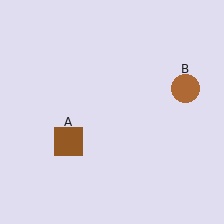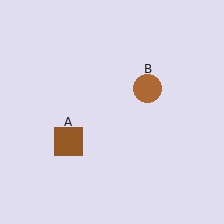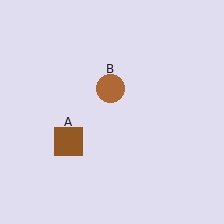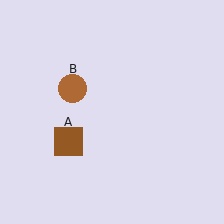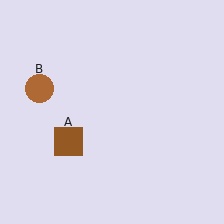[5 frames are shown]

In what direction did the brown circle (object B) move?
The brown circle (object B) moved left.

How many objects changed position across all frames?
1 object changed position: brown circle (object B).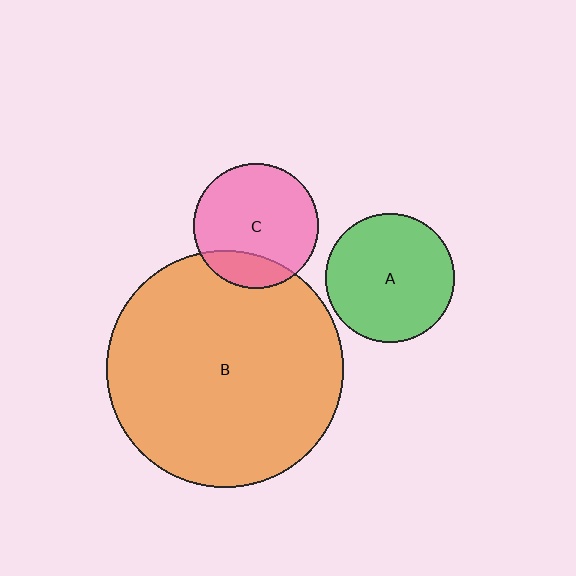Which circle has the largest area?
Circle B (orange).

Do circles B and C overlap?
Yes.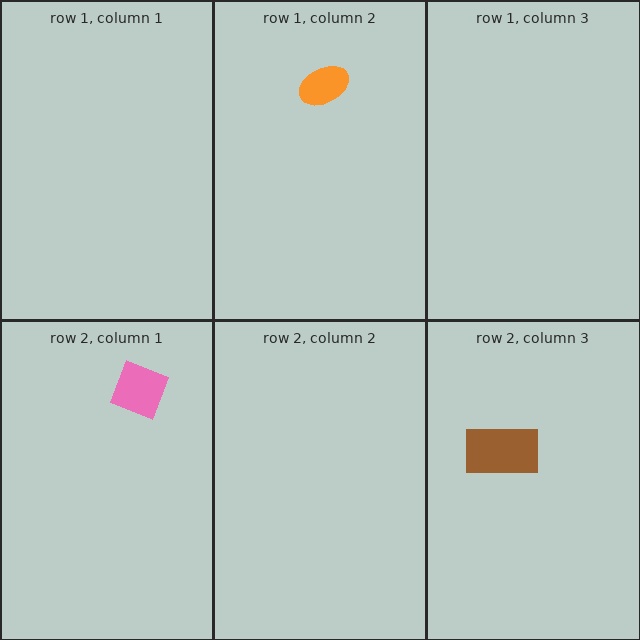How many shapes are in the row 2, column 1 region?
1.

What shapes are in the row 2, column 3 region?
The brown rectangle.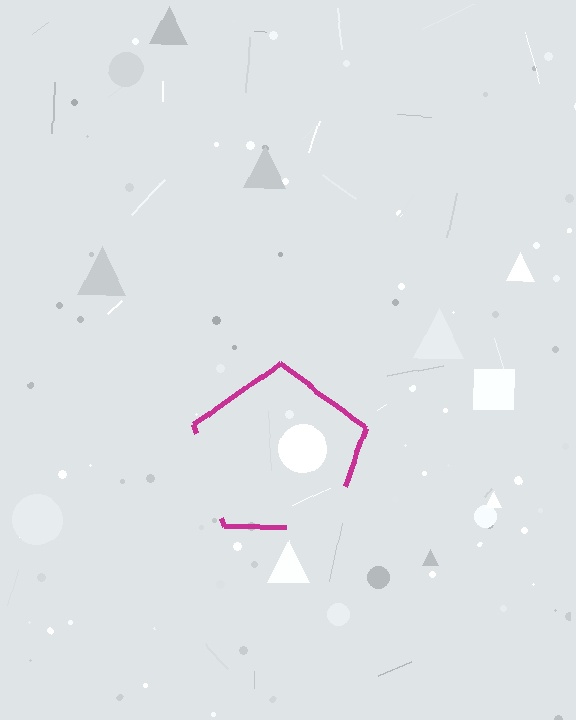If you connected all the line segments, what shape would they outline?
They would outline a pentagon.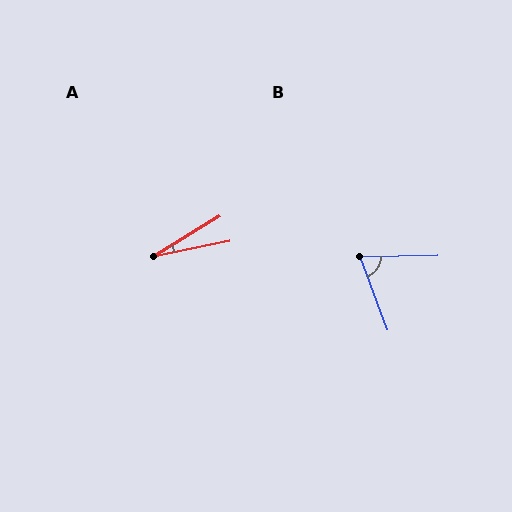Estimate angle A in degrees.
Approximately 20 degrees.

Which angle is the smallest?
A, at approximately 20 degrees.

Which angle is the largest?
B, at approximately 71 degrees.